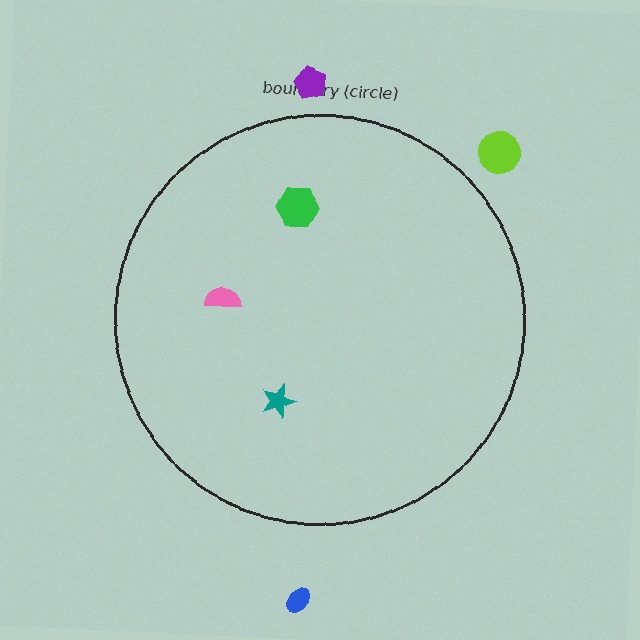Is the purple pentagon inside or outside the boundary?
Outside.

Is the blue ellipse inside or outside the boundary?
Outside.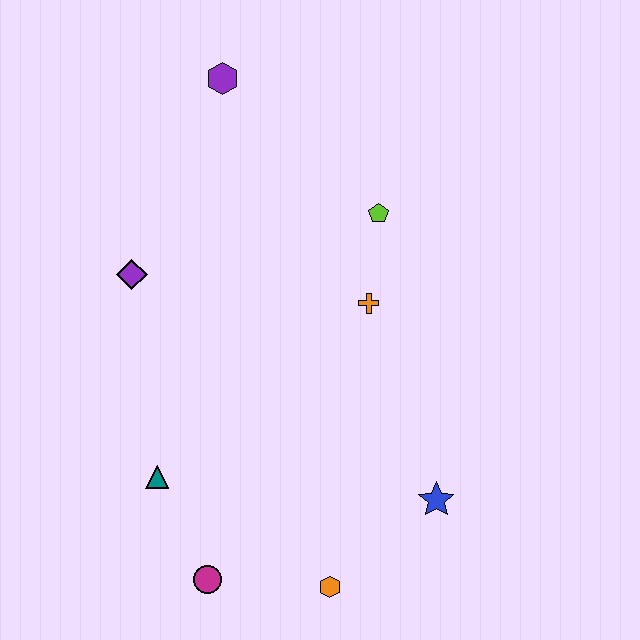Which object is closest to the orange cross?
The lime pentagon is closest to the orange cross.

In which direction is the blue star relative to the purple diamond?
The blue star is to the right of the purple diamond.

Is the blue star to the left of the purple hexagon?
No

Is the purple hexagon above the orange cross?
Yes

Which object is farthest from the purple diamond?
The blue star is farthest from the purple diamond.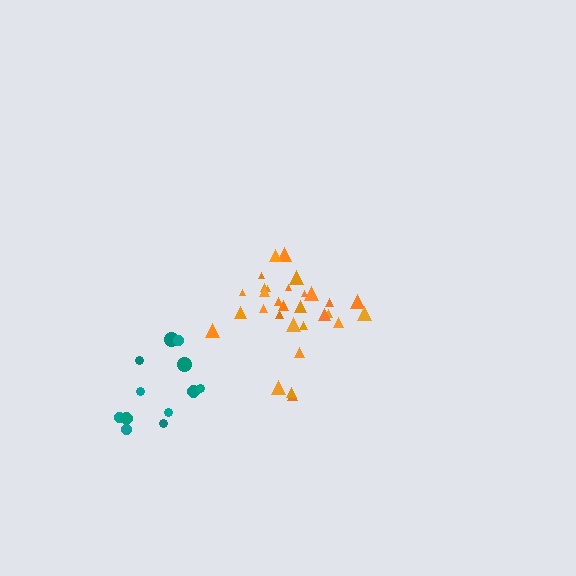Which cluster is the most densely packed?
Orange.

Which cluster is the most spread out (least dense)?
Teal.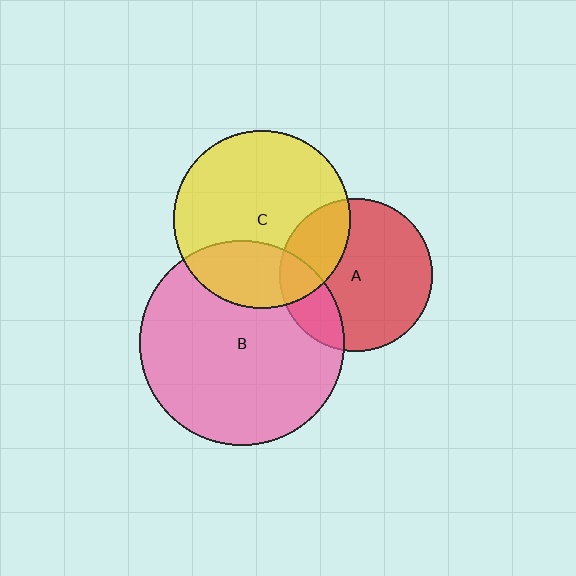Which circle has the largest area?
Circle B (pink).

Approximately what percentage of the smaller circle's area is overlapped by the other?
Approximately 25%.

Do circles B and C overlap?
Yes.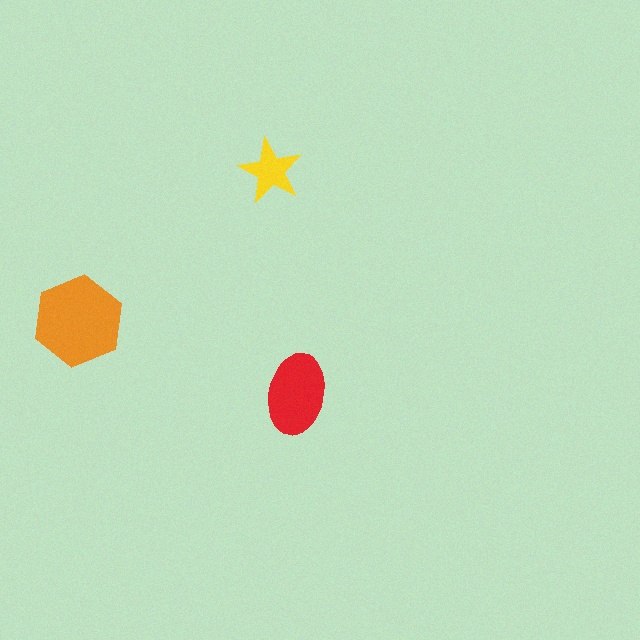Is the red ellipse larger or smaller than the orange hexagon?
Smaller.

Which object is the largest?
The orange hexagon.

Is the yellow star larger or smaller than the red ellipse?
Smaller.